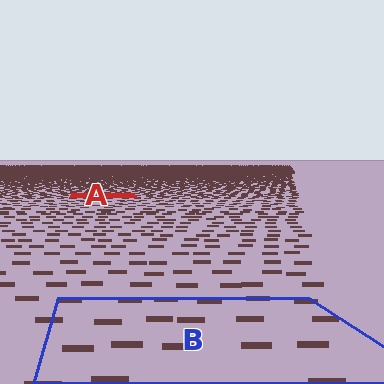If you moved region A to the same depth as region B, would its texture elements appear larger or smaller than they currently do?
They would appear larger. At a closer depth, the same texture elements are projected at a bigger on-screen size.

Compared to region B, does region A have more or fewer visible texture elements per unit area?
Region A has more texture elements per unit area — they are packed more densely because it is farther away.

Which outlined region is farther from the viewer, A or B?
Region A is farther from the viewer — the texture elements inside it appear smaller and more densely packed.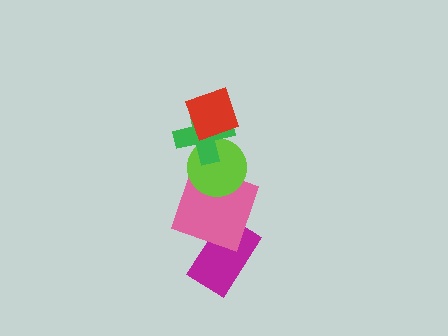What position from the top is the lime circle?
The lime circle is 3rd from the top.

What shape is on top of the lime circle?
The green cross is on top of the lime circle.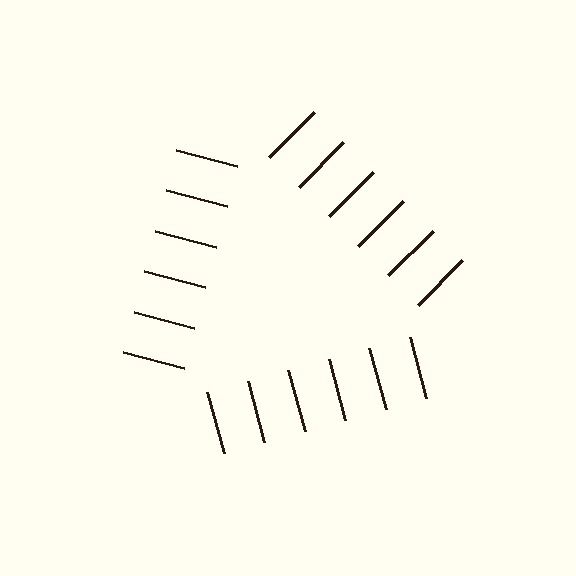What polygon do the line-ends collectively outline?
An illusory triangle — the line segments terminate on its edges but no continuous stroke is drawn.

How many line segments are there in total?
18 — 6 along each of the 3 edges.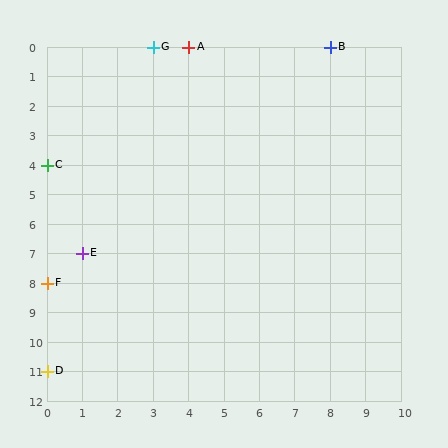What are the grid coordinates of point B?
Point B is at grid coordinates (8, 0).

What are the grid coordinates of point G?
Point G is at grid coordinates (3, 0).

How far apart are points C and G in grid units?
Points C and G are 3 columns and 4 rows apart (about 5.0 grid units diagonally).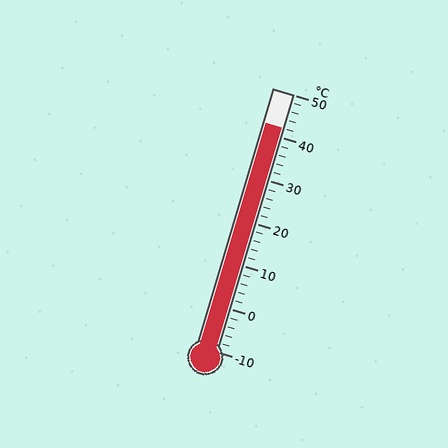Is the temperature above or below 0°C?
The temperature is above 0°C.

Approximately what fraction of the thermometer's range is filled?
The thermometer is filled to approximately 85% of its range.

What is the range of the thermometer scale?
The thermometer scale ranges from -10°C to 50°C.